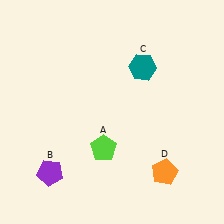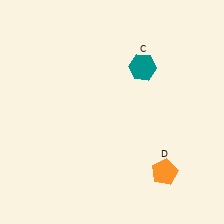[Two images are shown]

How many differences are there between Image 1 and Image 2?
There are 2 differences between the two images.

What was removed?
The lime pentagon (A), the purple pentagon (B) were removed in Image 2.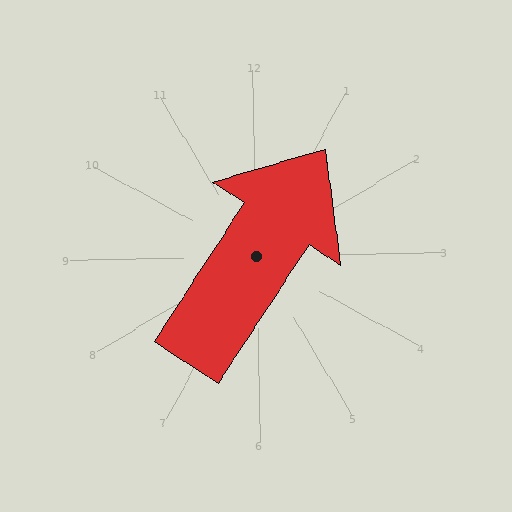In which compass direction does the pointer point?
Northeast.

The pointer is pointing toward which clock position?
Roughly 1 o'clock.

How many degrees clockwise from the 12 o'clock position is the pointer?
Approximately 34 degrees.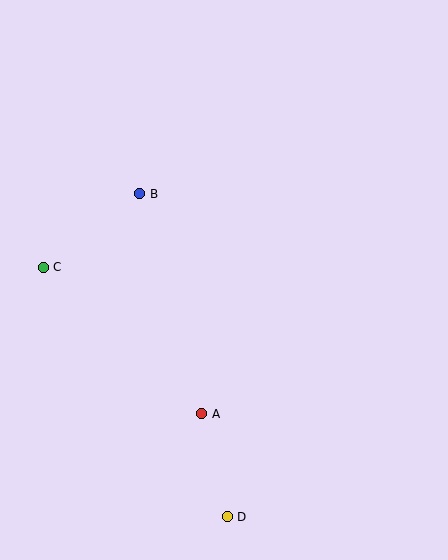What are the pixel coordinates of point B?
Point B is at (140, 194).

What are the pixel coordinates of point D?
Point D is at (227, 517).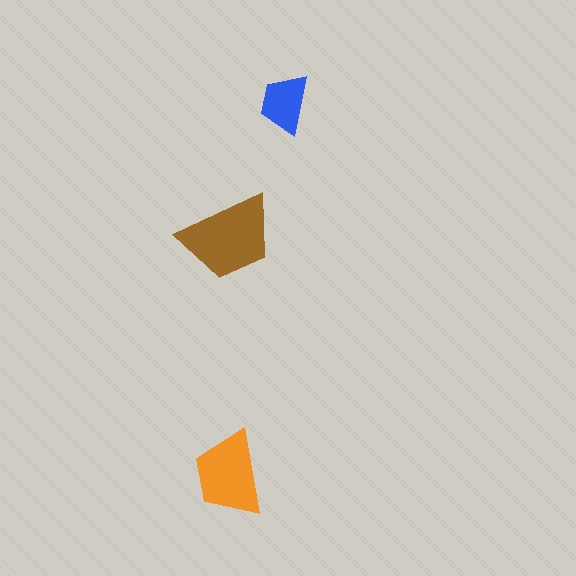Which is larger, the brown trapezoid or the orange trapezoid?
The brown one.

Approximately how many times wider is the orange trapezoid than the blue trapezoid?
About 1.5 times wider.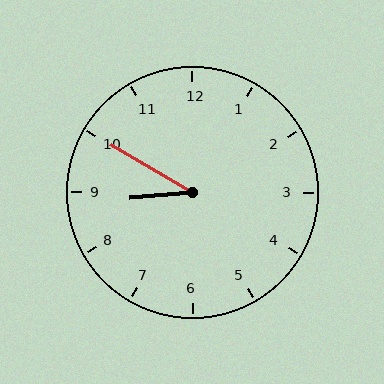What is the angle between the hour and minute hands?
Approximately 35 degrees.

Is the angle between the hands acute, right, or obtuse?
It is acute.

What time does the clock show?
8:50.